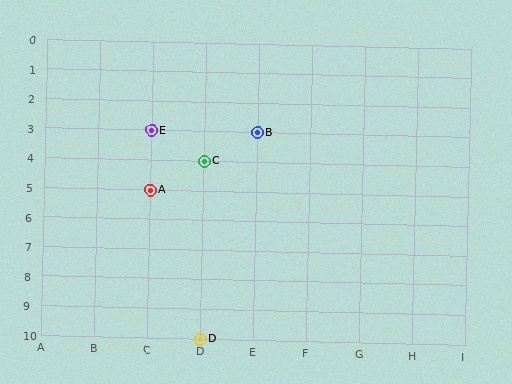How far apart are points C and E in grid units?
Points C and E are 1 column and 1 row apart (about 1.4 grid units diagonally).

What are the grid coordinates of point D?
Point D is at grid coordinates (D, 10).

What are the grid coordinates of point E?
Point E is at grid coordinates (C, 3).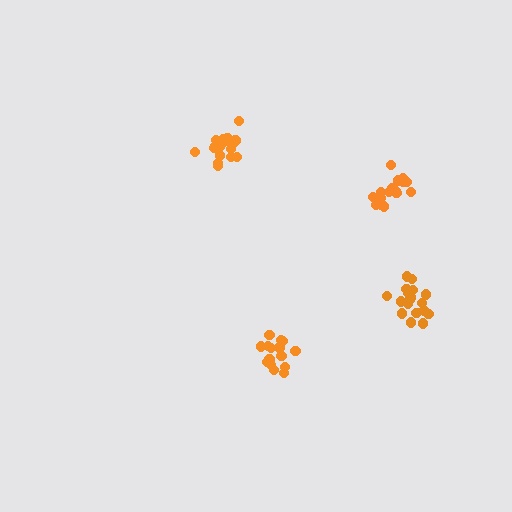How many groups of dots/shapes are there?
There are 4 groups.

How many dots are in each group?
Group 1: 16 dots, Group 2: 19 dots, Group 3: 16 dots, Group 4: 18 dots (69 total).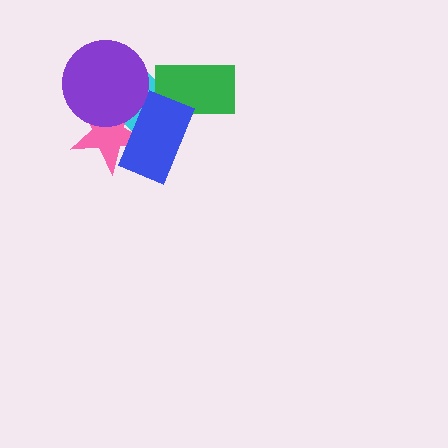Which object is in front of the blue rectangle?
The purple circle is in front of the blue rectangle.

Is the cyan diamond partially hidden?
Yes, it is partially covered by another shape.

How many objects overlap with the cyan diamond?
4 objects overlap with the cyan diamond.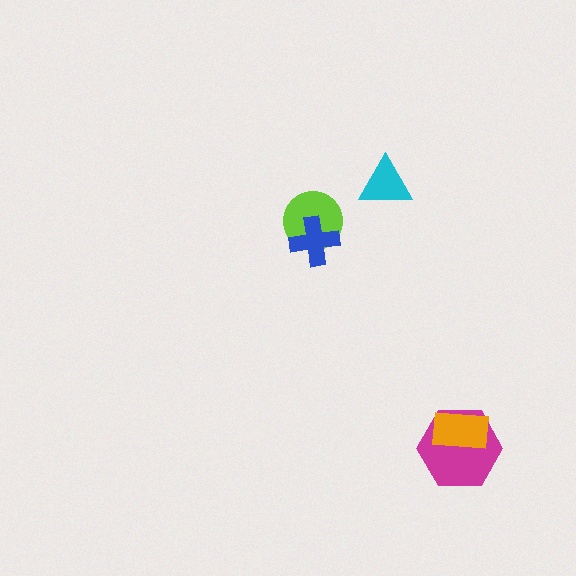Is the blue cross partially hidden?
No, no other shape covers it.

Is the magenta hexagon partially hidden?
Yes, it is partially covered by another shape.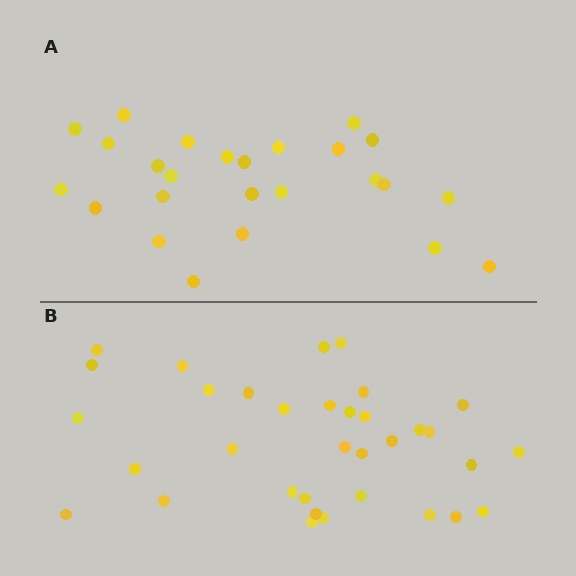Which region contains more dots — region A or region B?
Region B (the bottom region) has more dots.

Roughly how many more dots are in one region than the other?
Region B has roughly 8 or so more dots than region A.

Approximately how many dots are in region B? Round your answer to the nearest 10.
About 30 dots. (The exact count is 34, which rounds to 30.)